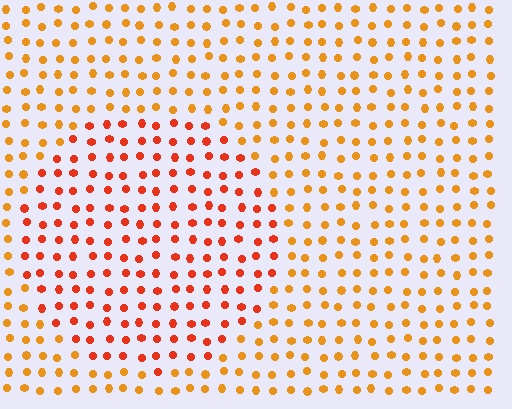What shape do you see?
I see a circle.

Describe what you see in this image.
The image is filled with small orange elements in a uniform arrangement. A circle-shaped region is visible where the elements are tinted to a slightly different hue, forming a subtle color boundary.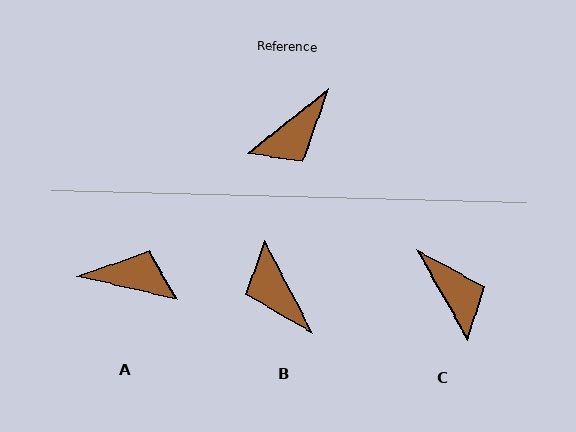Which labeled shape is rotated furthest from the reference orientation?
A, about 129 degrees away.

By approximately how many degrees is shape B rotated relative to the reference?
Approximately 101 degrees clockwise.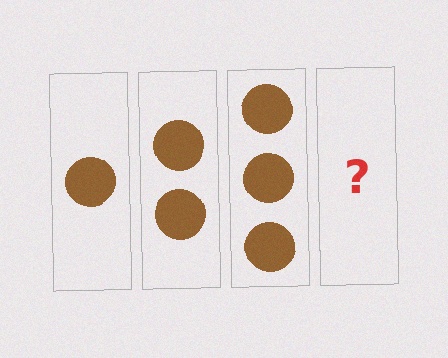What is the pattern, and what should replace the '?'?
The pattern is that each step adds one more circle. The '?' should be 4 circles.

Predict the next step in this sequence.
The next step is 4 circles.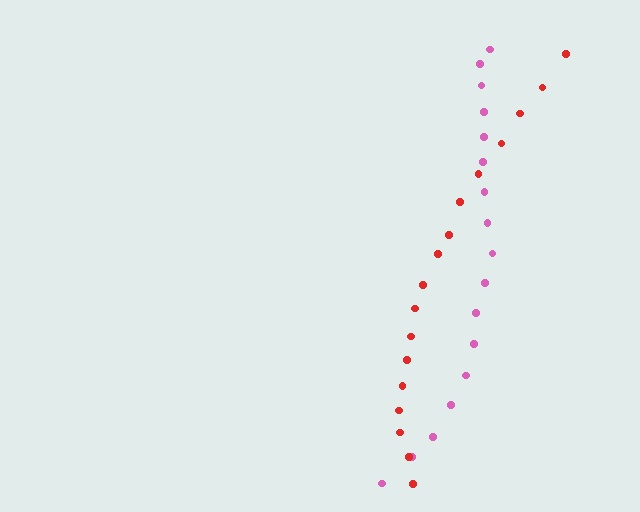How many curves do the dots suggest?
There are 2 distinct paths.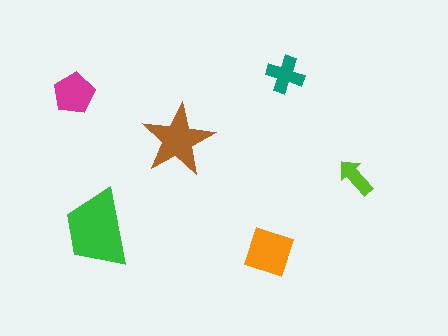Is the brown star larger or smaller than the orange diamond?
Larger.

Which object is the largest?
The green trapezoid.